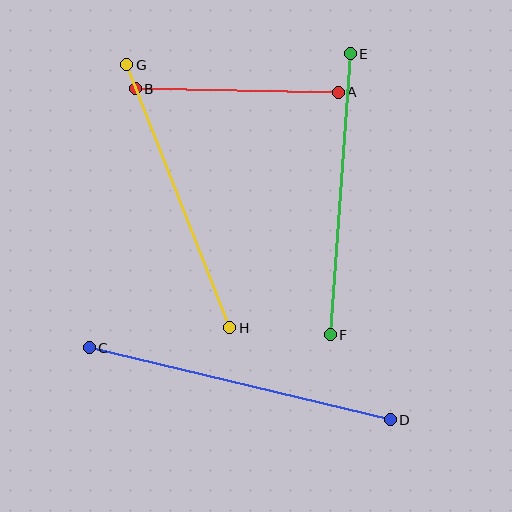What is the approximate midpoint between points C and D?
The midpoint is at approximately (240, 384) pixels.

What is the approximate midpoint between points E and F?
The midpoint is at approximately (340, 194) pixels.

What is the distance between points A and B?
The distance is approximately 203 pixels.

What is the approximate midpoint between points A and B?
The midpoint is at approximately (237, 90) pixels.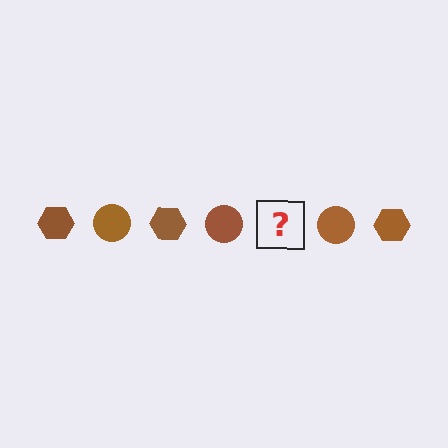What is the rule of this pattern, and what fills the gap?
The rule is that the pattern cycles through hexagon, circle shapes in brown. The gap should be filled with a brown hexagon.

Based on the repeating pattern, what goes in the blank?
The blank should be a brown hexagon.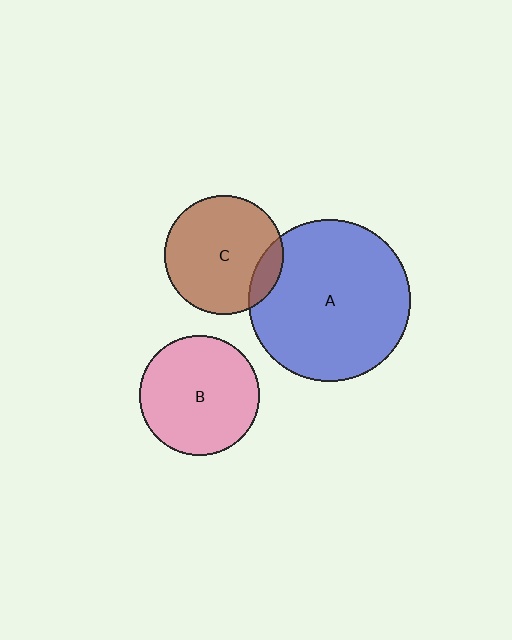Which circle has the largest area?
Circle A (blue).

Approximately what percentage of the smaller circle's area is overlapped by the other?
Approximately 15%.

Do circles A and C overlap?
Yes.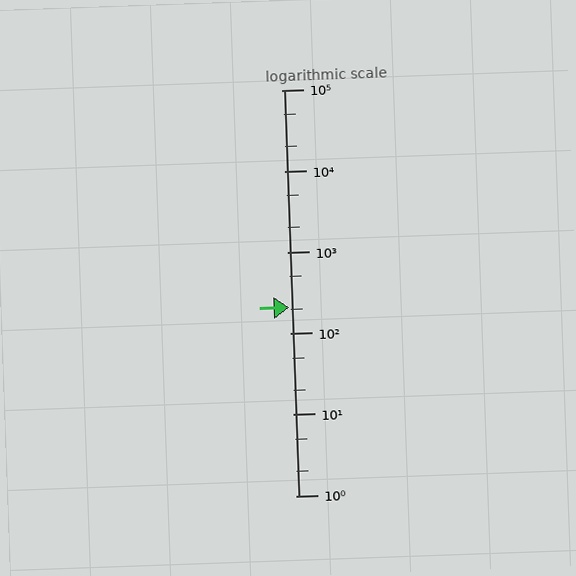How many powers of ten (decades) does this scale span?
The scale spans 5 decades, from 1 to 100000.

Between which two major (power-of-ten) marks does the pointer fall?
The pointer is between 100 and 1000.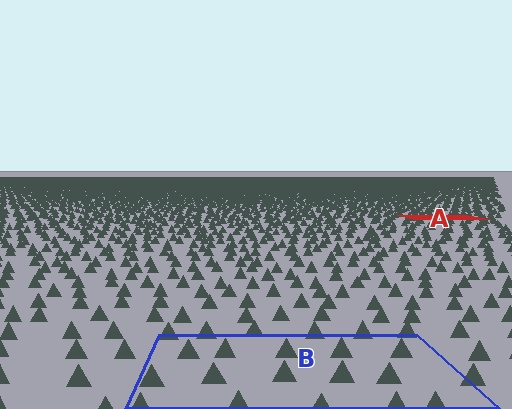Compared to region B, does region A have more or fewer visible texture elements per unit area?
Region A has more texture elements per unit area — they are packed more densely because it is farther away.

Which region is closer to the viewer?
Region B is closer. The texture elements there are larger and more spread out.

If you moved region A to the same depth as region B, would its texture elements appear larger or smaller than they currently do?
They would appear larger. At a closer depth, the same texture elements are projected at a bigger on-screen size.